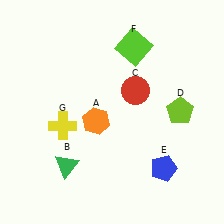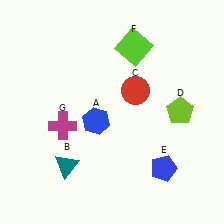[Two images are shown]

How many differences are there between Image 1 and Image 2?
There are 3 differences between the two images.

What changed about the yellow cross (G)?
In Image 1, G is yellow. In Image 2, it changed to magenta.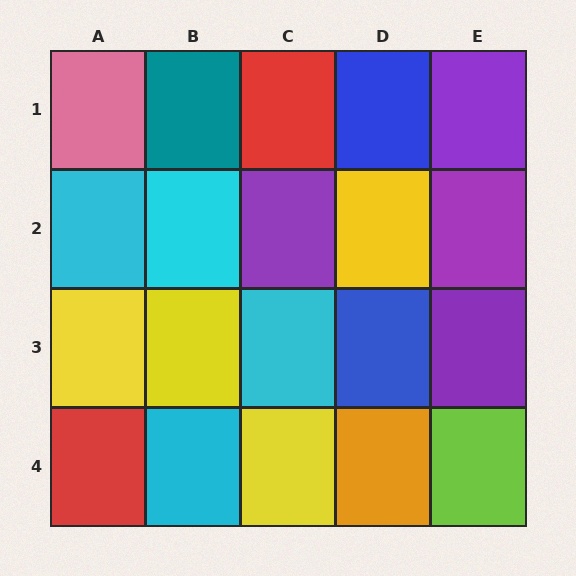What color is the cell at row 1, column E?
Purple.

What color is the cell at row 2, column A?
Cyan.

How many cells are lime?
1 cell is lime.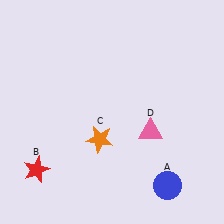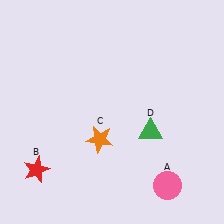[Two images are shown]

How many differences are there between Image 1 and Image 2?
There are 2 differences between the two images.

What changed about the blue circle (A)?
In Image 1, A is blue. In Image 2, it changed to pink.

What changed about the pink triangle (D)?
In Image 1, D is pink. In Image 2, it changed to green.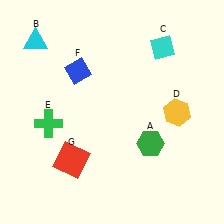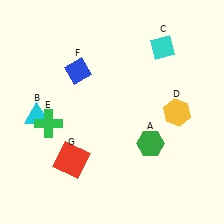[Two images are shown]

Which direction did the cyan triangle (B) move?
The cyan triangle (B) moved down.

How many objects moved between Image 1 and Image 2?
1 object moved between the two images.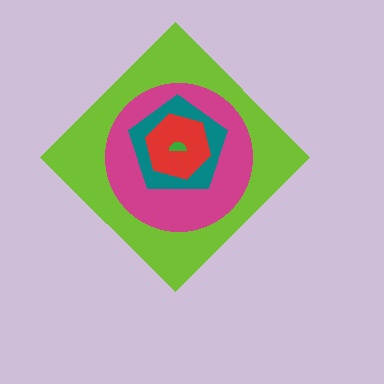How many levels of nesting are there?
5.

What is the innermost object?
The green semicircle.